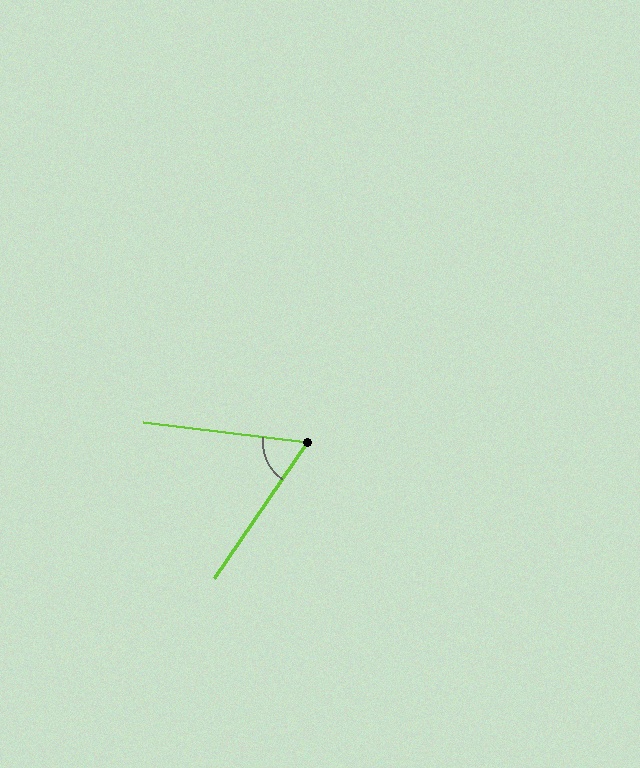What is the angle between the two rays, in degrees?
Approximately 63 degrees.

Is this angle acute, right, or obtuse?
It is acute.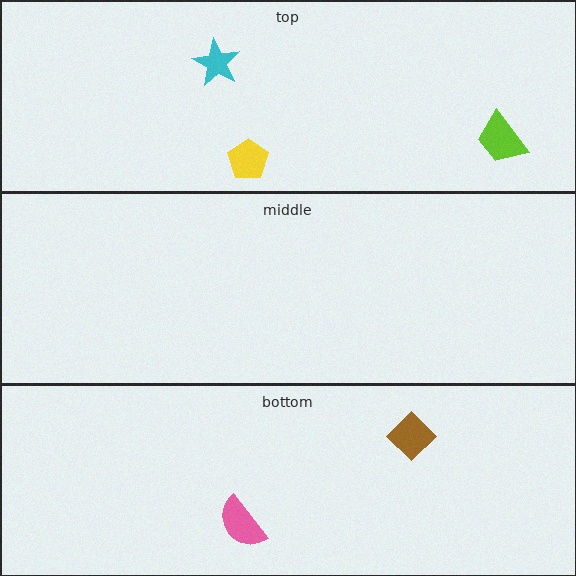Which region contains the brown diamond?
The bottom region.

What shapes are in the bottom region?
The pink semicircle, the brown diamond.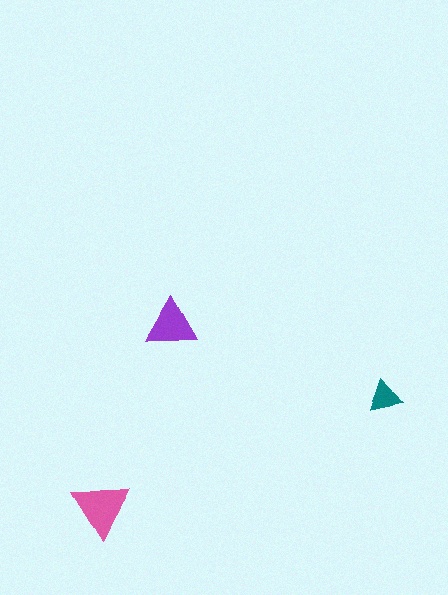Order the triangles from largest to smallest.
the pink one, the purple one, the teal one.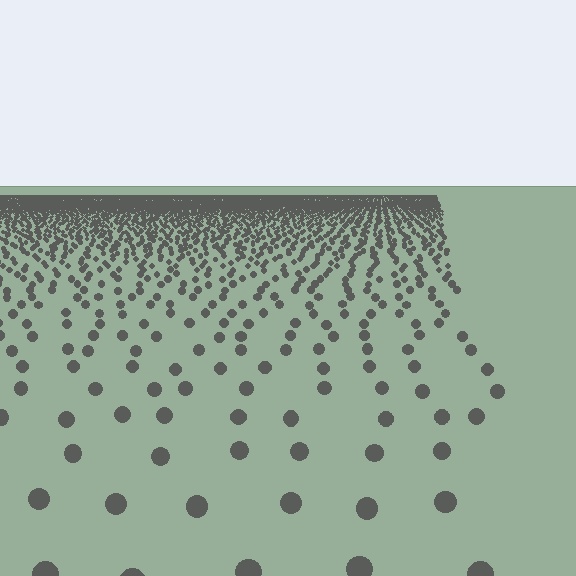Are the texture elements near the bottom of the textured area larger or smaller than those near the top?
Larger. Near the bottom, elements are closer to the viewer and appear at a bigger on-screen size.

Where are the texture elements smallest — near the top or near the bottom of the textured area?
Near the top.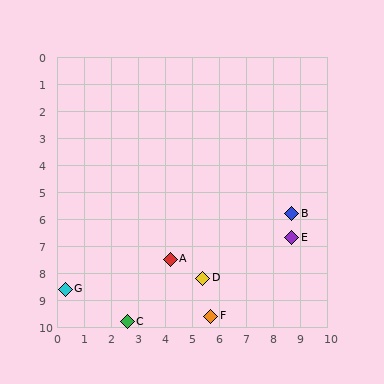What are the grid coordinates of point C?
Point C is at approximately (2.6, 9.8).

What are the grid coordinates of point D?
Point D is at approximately (5.4, 8.2).